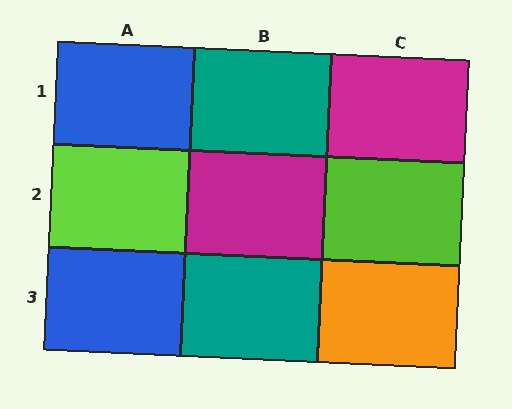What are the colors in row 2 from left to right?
Lime, magenta, lime.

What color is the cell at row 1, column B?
Teal.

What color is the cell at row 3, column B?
Teal.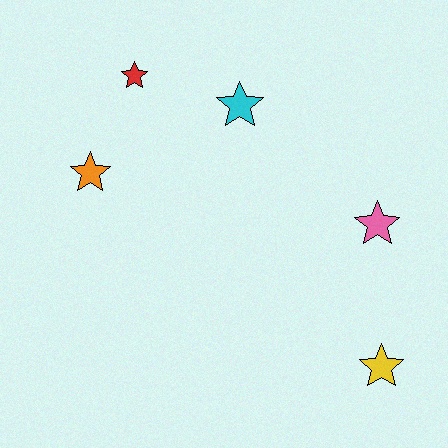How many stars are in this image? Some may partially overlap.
There are 5 stars.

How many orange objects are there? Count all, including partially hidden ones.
There is 1 orange object.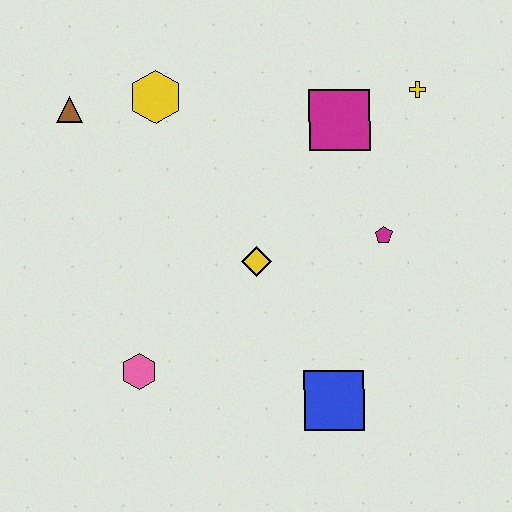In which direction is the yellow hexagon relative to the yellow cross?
The yellow hexagon is to the left of the yellow cross.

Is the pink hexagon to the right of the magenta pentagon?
No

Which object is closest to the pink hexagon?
The yellow diamond is closest to the pink hexagon.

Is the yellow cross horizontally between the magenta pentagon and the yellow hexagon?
No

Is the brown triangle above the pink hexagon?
Yes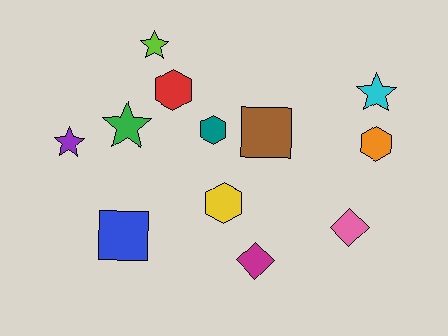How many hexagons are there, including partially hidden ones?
There are 4 hexagons.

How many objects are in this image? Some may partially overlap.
There are 12 objects.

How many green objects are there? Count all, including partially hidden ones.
There is 1 green object.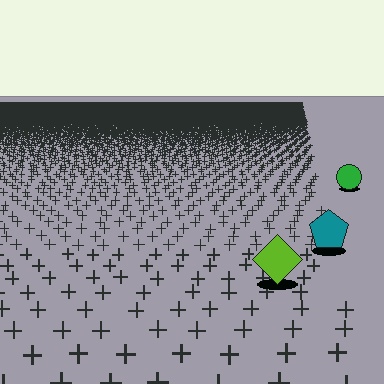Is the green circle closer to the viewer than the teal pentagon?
No. The teal pentagon is closer — you can tell from the texture gradient: the ground texture is coarser near it.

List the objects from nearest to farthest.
From nearest to farthest: the lime diamond, the teal pentagon, the green circle.